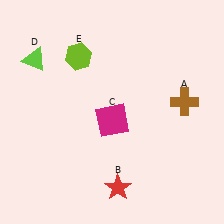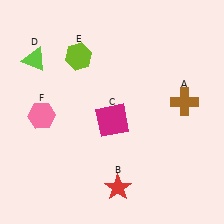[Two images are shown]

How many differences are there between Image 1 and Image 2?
There is 1 difference between the two images.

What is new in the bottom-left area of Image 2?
A pink hexagon (F) was added in the bottom-left area of Image 2.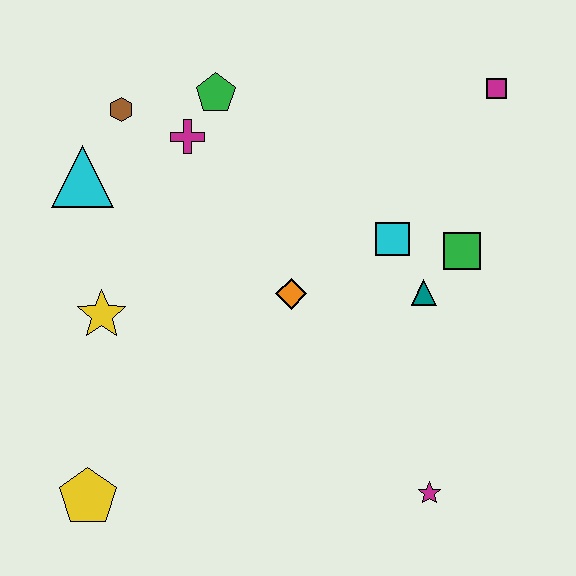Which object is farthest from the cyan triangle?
The magenta star is farthest from the cyan triangle.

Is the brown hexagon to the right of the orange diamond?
No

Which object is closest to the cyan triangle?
The brown hexagon is closest to the cyan triangle.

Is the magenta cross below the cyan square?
No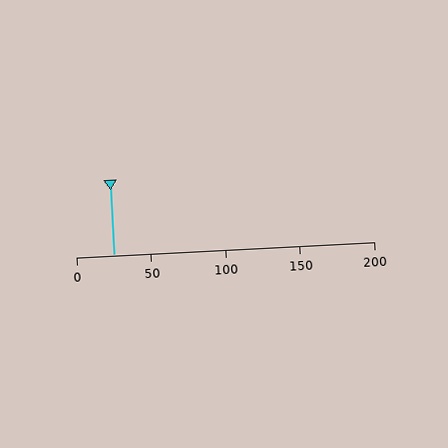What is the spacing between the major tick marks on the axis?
The major ticks are spaced 50 apart.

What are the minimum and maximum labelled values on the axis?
The axis runs from 0 to 200.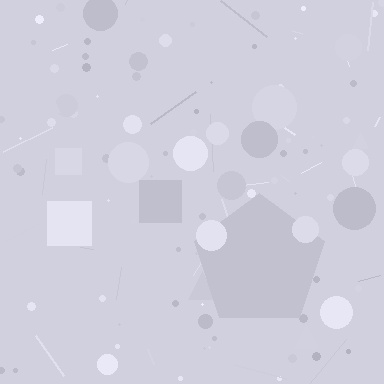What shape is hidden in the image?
A pentagon is hidden in the image.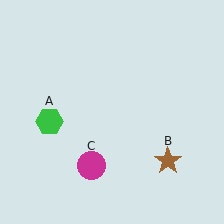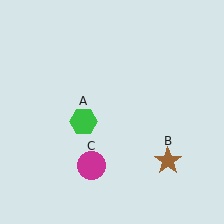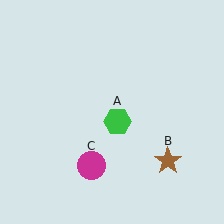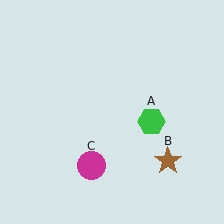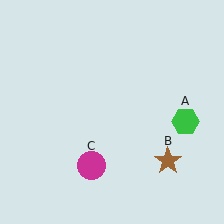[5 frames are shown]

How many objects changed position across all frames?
1 object changed position: green hexagon (object A).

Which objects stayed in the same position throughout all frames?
Brown star (object B) and magenta circle (object C) remained stationary.